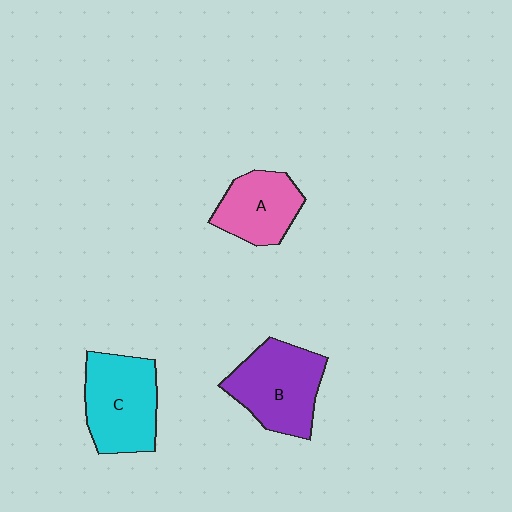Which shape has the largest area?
Shape B (purple).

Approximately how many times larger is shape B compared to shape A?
Approximately 1.4 times.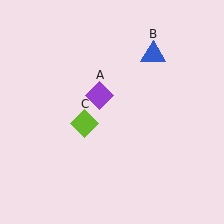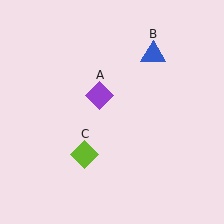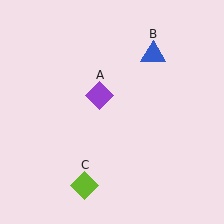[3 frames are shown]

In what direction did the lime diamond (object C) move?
The lime diamond (object C) moved down.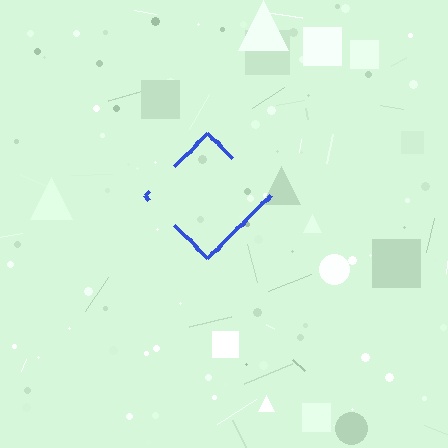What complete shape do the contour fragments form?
The contour fragments form a diamond.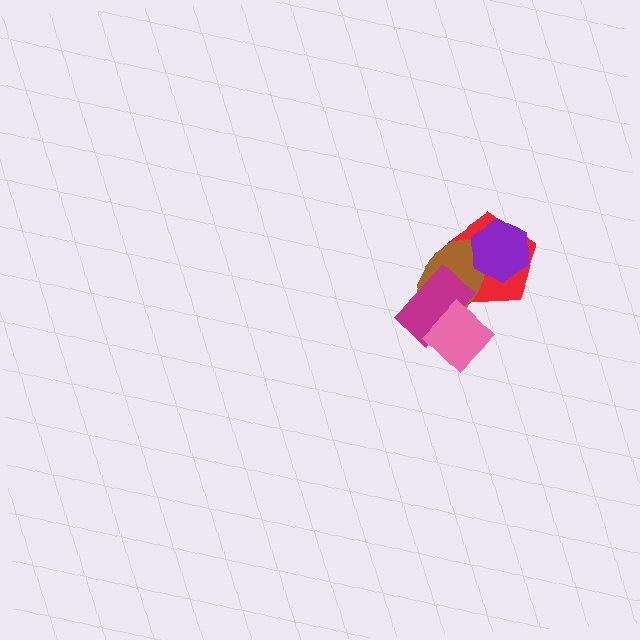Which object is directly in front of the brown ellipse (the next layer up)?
The magenta rectangle is directly in front of the brown ellipse.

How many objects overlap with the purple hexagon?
2 objects overlap with the purple hexagon.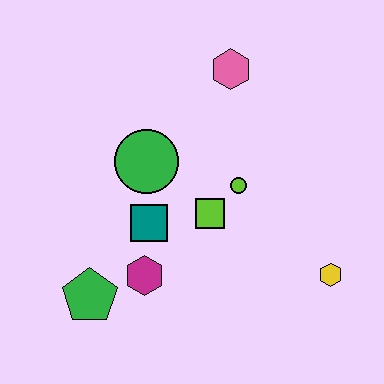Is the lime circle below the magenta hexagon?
No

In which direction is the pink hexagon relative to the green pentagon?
The pink hexagon is above the green pentagon.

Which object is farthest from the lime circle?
The green pentagon is farthest from the lime circle.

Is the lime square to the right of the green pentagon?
Yes